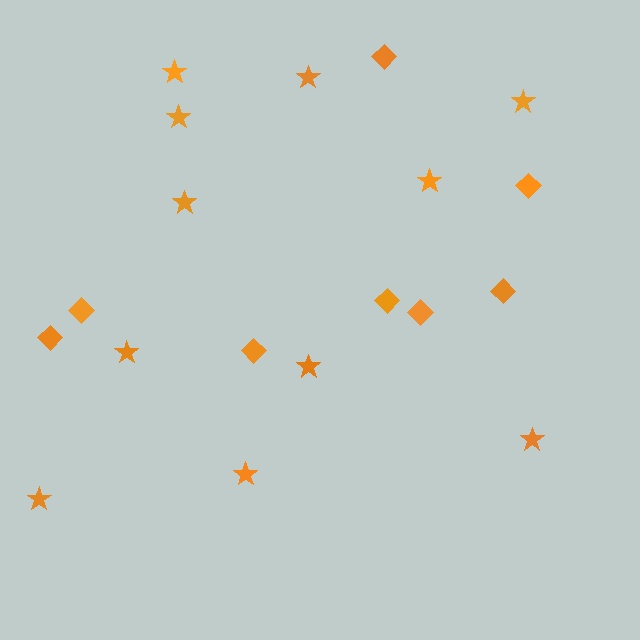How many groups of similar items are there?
There are 2 groups: one group of stars (11) and one group of diamonds (8).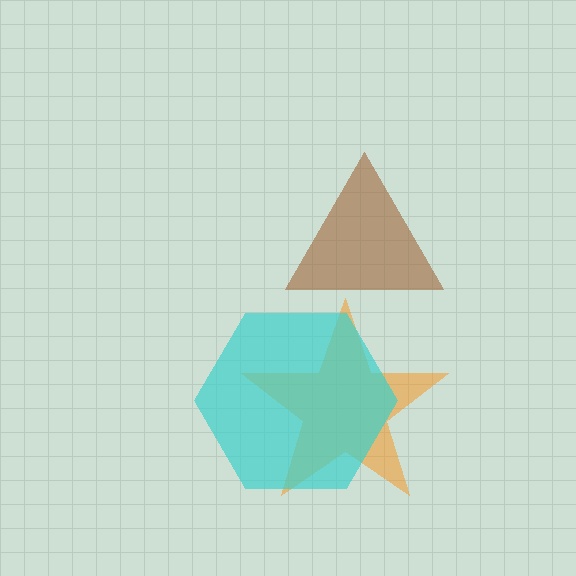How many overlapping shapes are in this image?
There are 3 overlapping shapes in the image.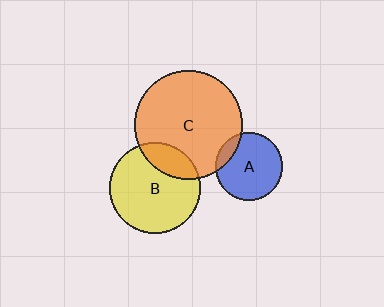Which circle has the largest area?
Circle C (orange).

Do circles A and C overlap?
Yes.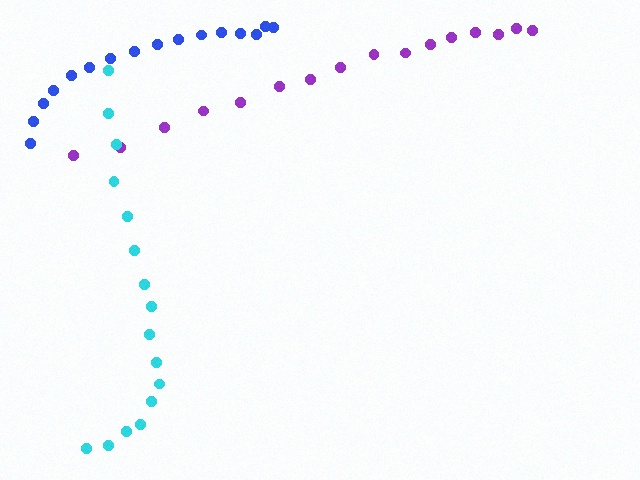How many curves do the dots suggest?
There are 3 distinct paths.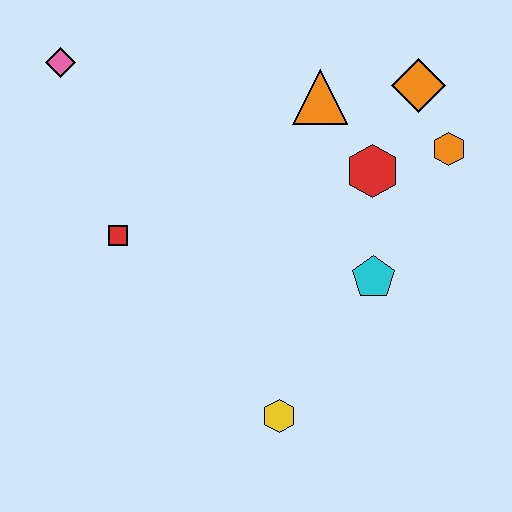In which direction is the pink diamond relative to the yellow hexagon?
The pink diamond is above the yellow hexagon.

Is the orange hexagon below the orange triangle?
Yes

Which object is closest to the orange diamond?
The orange hexagon is closest to the orange diamond.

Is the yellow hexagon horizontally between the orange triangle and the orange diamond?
No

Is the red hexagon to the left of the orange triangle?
No